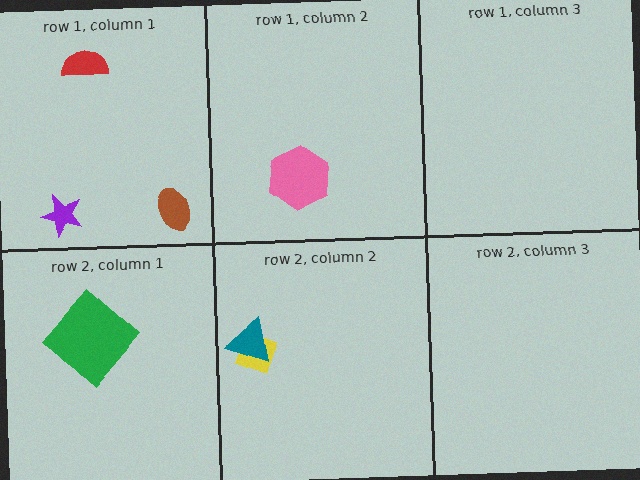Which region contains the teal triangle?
The row 2, column 2 region.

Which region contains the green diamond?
The row 2, column 1 region.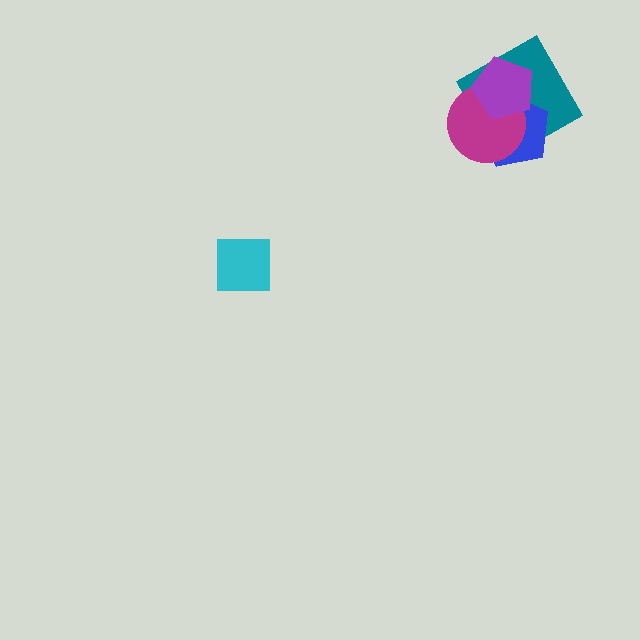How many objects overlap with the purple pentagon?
3 objects overlap with the purple pentagon.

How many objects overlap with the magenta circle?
3 objects overlap with the magenta circle.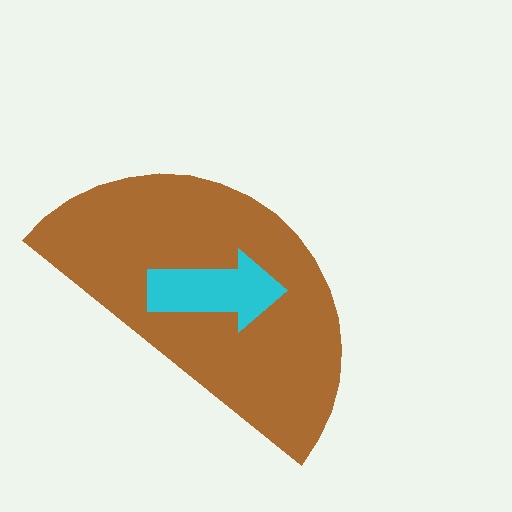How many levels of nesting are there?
2.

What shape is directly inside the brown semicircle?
The cyan arrow.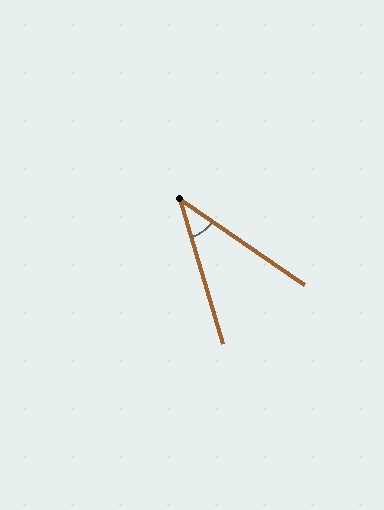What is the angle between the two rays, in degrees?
Approximately 39 degrees.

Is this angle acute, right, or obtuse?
It is acute.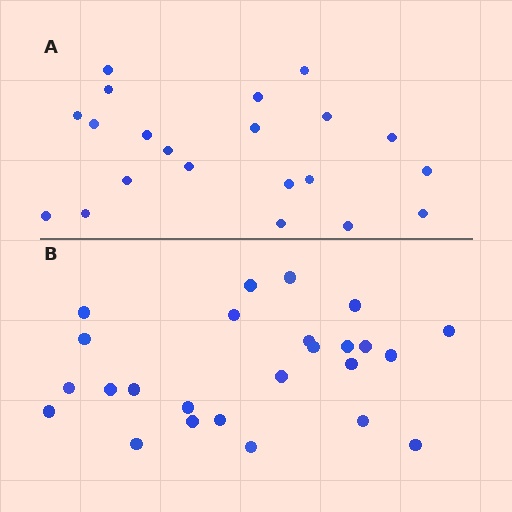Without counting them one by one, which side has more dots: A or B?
Region B (the bottom region) has more dots.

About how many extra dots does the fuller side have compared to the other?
Region B has about 4 more dots than region A.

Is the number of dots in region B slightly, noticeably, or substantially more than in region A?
Region B has only slightly more — the two regions are fairly close. The ratio is roughly 1.2 to 1.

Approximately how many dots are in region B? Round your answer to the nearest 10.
About 20 dots. (The exact count is 25, which rounds to 20.)